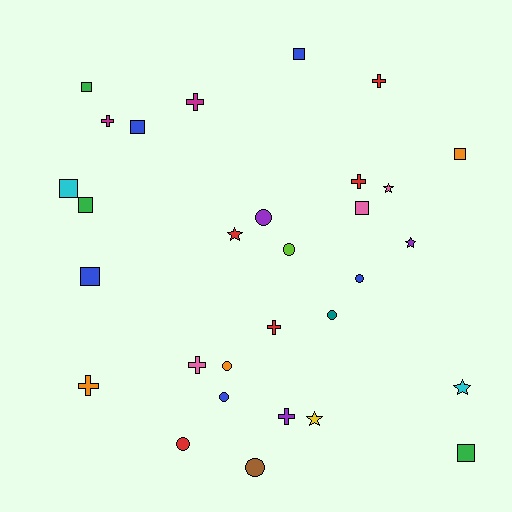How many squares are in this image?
There are 9 squares.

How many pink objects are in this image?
There are 3 pink objects.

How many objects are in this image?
There are 30 objects.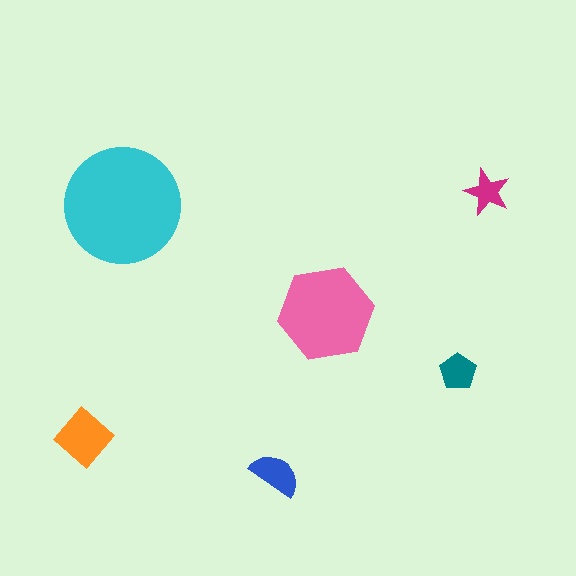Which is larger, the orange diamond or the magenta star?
The orange diamond.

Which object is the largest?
The cyan circle.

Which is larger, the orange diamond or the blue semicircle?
The orange diamond.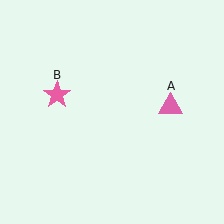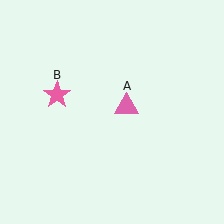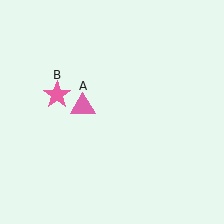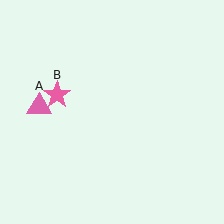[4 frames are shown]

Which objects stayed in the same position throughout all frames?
Pink star (object B) remained stationary.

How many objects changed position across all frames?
1 object changed position: pink triangle (object A).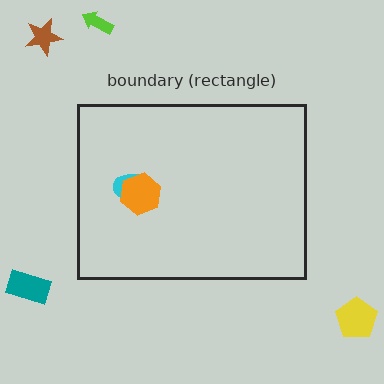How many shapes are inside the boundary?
2 inside, 4 outside.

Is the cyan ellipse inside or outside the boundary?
Inside.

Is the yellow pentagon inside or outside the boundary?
Outside.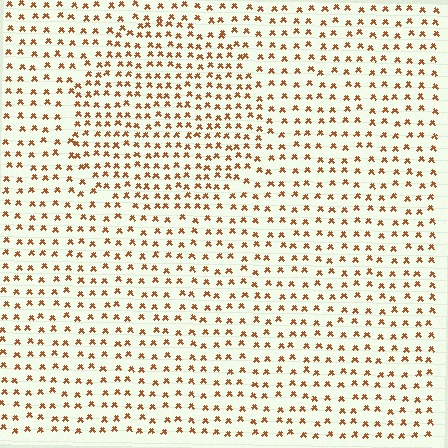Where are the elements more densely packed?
The elements are more densely packed inside the circle boundary.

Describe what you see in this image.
The image contains small brown elements arranged at two different densities. A circle-shaped region is visible where the elements are more densely packed than the surrounding area.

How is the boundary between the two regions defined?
The boundary is defined by a change in element density (approximately 1.5x ratio). All elements are the same color, size, and shape.